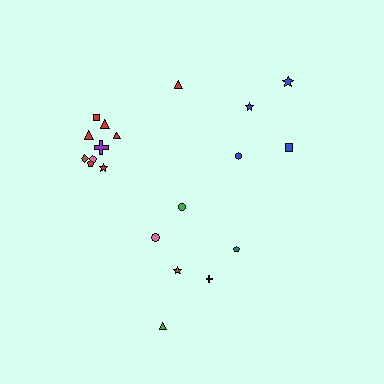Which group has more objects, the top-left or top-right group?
The top-left group.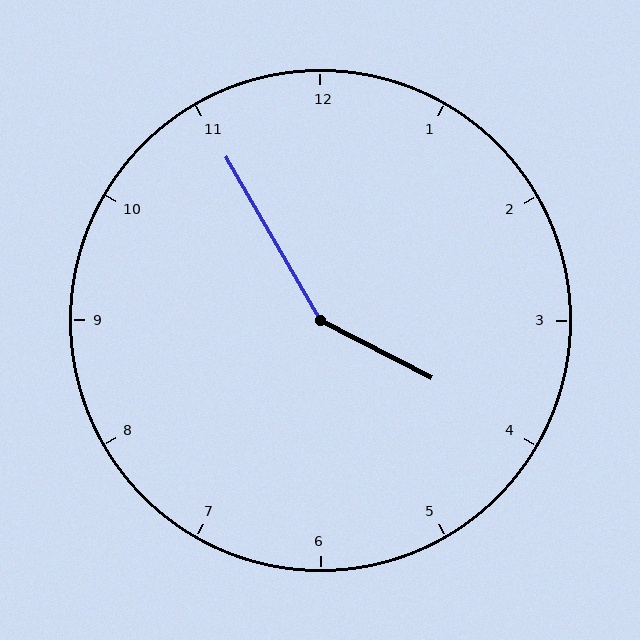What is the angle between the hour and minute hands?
Approximately 148 degrees.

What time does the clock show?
3:55.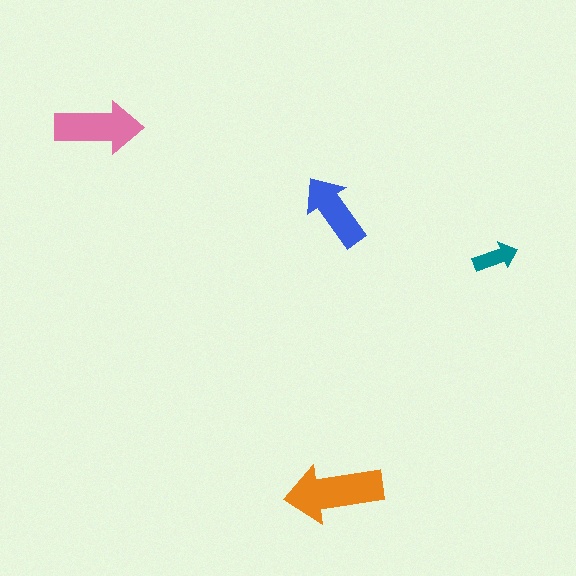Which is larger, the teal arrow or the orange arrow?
The orange one.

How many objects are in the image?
There are 4 objects in the image.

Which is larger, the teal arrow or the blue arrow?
The blue one.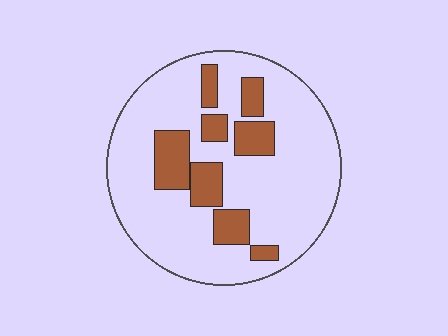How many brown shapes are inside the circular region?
8.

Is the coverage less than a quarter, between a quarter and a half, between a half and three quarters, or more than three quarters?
Less than a quarter.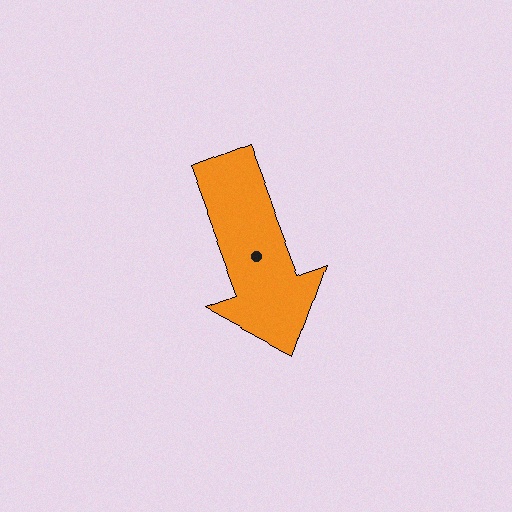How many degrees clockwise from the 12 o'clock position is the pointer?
Approximately 159 degrees.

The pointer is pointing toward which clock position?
Roughly 5 o'clock.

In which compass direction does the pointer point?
South.